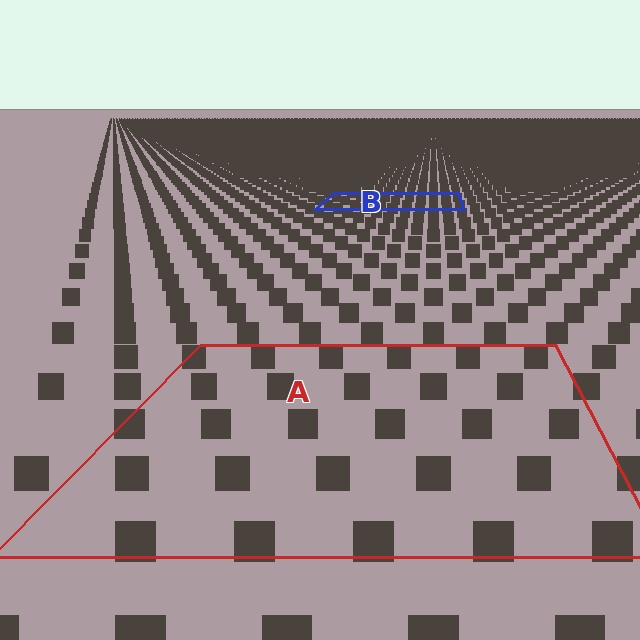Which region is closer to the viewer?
Region A is closer. The texture elements there are larger and more spread out.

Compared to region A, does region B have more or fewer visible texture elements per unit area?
Region B has more texture elements per unit area — they are packed more densely because it is farther away.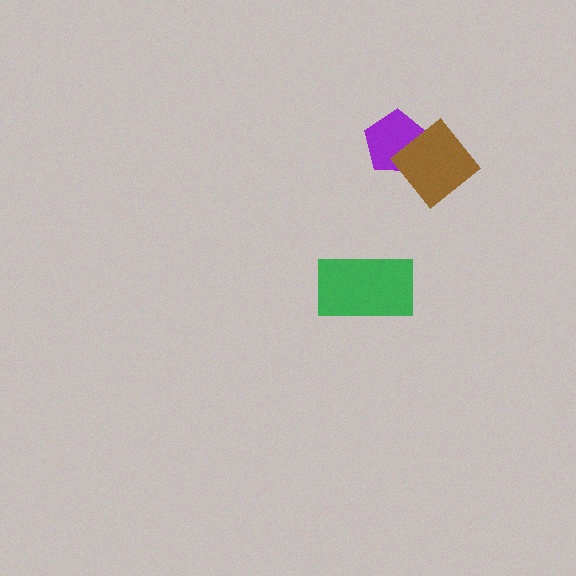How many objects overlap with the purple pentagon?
1 object overlaps with the purple pentagon.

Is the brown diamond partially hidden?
No, no other shape covers it.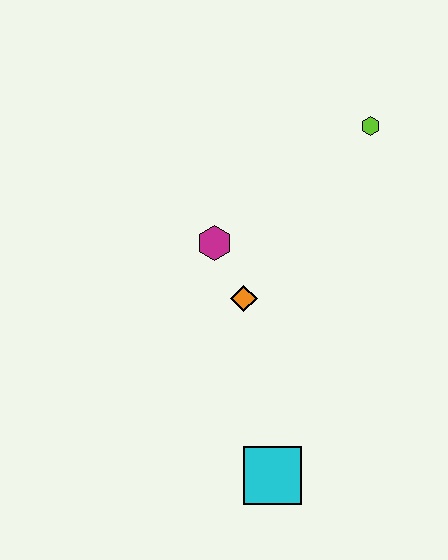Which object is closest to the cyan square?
The orange diamond is closest to the cyan square.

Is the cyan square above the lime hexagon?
No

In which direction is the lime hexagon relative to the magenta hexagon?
The lime hexagon is to the right of the magenta hexagon.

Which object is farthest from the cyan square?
The lime hexagon is farthest from the cyan square.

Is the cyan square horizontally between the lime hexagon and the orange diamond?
Yes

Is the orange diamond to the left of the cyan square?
Yes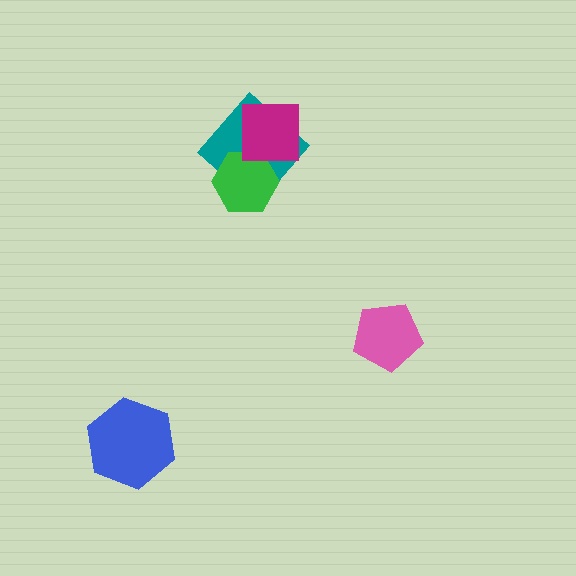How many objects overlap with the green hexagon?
2 objects overlap with the green hexagon.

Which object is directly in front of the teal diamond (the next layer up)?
The green hexagon is directly in front of the teal diamond.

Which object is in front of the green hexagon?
The magenta square is in front of the green hexagon.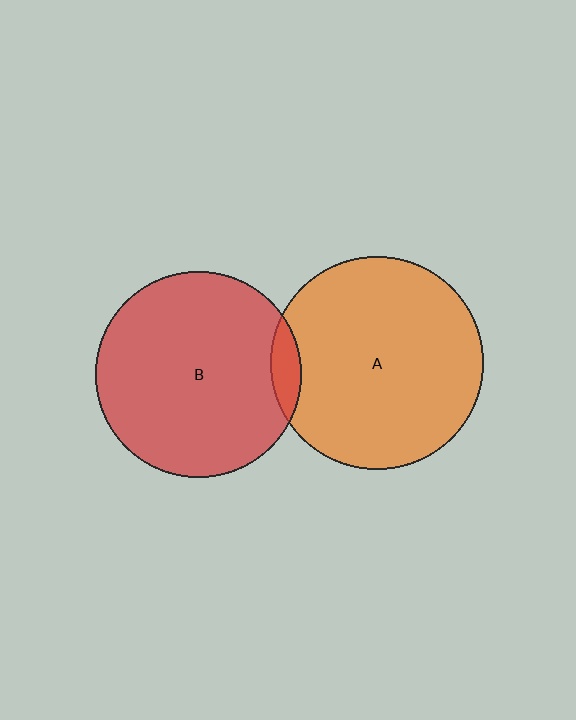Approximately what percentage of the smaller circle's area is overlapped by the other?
Approximately 5%.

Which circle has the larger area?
Circle A (orange).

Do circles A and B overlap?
Yes.